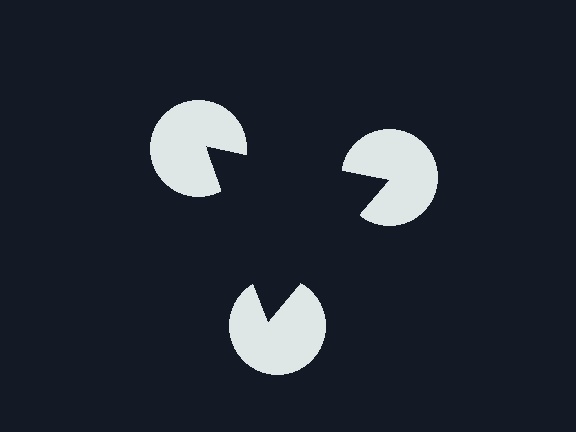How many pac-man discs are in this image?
There are 3 — one at each vertex of the illusory triangle.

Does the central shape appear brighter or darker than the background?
It typically appears slightly darker than the background, even though no actual brightness change is drawn.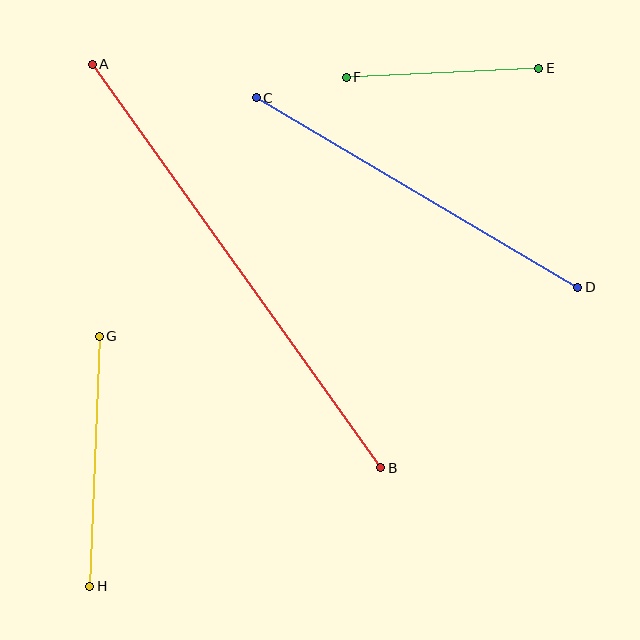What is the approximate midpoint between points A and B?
The midpoint is at approximately (236, 266) pixels.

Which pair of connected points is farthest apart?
Points A and B are farthest apart.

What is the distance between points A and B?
The distance is approximately 496 pixels.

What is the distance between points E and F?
The distance is approximately 193 pixels.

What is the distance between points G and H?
The distance is approximately 250 pixels.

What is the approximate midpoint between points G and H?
The midpoint is at approximately (94, 461) pixels.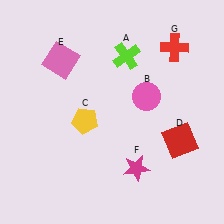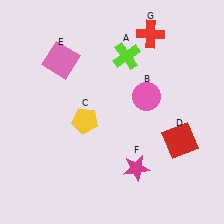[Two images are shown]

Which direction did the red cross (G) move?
The red cross (G) moved left.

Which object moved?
The red cross (G) moved left.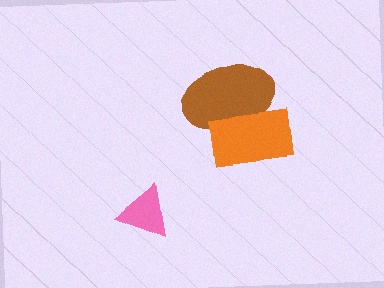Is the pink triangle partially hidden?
No, no other shape covers it.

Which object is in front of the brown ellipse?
The orange rectangle is in front of the brown ellipse.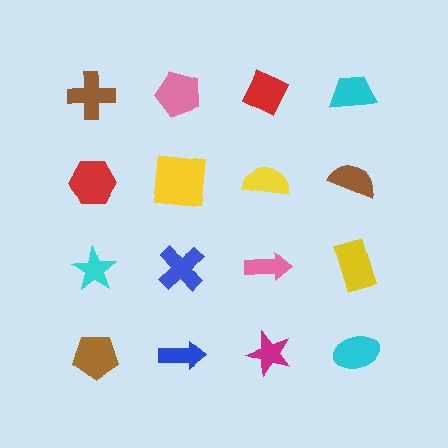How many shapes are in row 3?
4 shapes.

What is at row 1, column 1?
A brown cross.